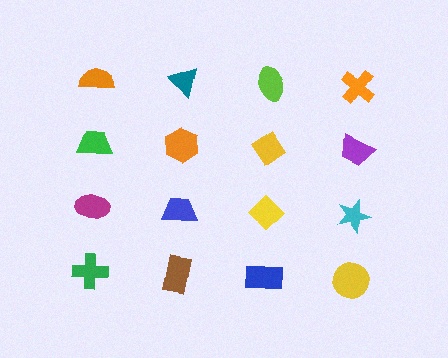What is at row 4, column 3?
A blue rectangle.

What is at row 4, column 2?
A brown rectangle.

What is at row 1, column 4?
An orange cross.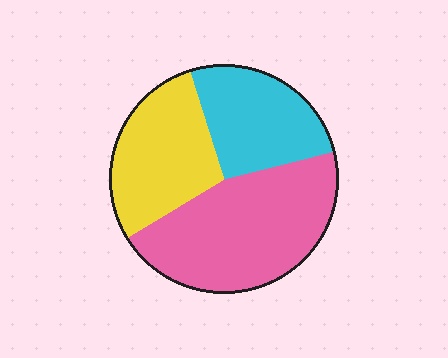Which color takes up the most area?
Pink, at roughly 45%.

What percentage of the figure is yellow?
Yellow covers around 30% of the figure.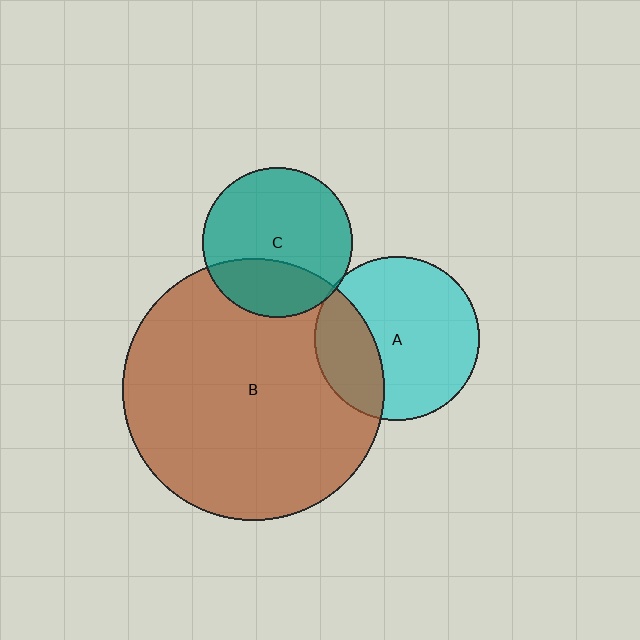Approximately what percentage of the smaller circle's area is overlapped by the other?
Approximately 30%.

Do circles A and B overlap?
Yes.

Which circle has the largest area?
Circle B (brown).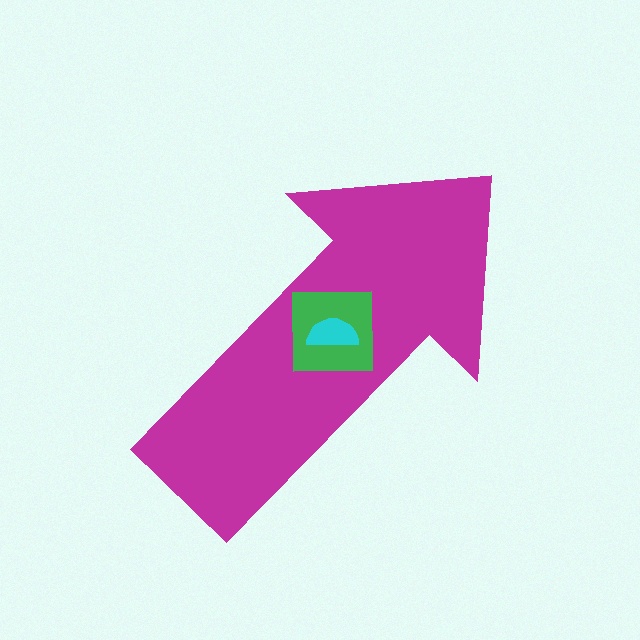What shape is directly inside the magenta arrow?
The green square.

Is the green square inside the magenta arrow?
Yes.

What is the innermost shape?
The cyan semicircle.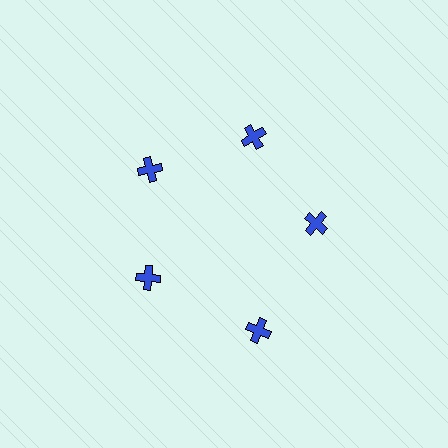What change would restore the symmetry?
The symmetry would be restored by moving it inward, back onto the ring so that all 5 crosses sit at equal angles and equal distance from the center.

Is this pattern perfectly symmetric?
No. The 5 blue crosses are arranged in a ring, but one element near the 5 o'clock position is pushed outward from the center, breaking the 5-fold rotational symmetry.